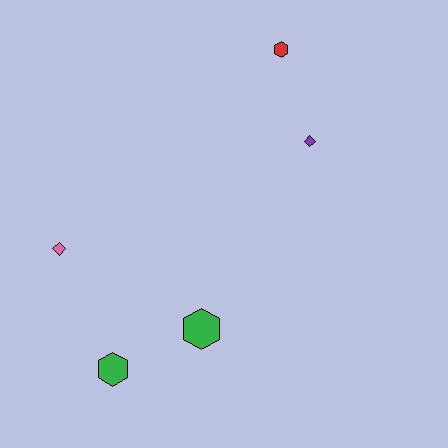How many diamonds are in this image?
There are 2 diamonds.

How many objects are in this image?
There are 5 objects.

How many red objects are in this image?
There is 1 red object.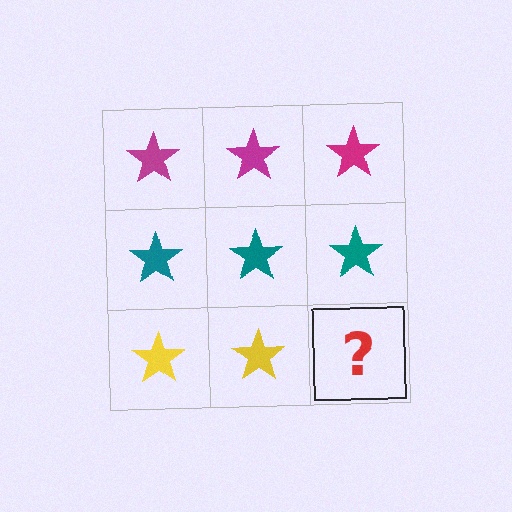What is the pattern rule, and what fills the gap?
The rule is that each row has a consistent color. The gap should be filled with a yellow star.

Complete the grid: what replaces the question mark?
The question mark should be replaced with a yellow star.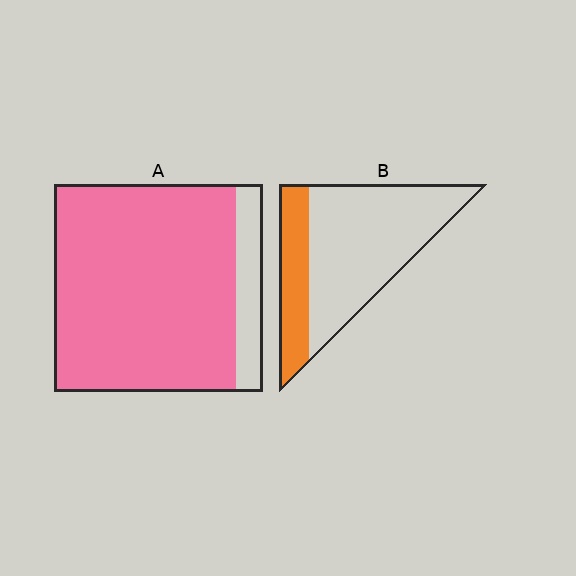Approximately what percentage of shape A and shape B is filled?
A is approximately 85% and B is approximately 25%.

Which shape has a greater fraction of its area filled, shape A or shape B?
Shape A.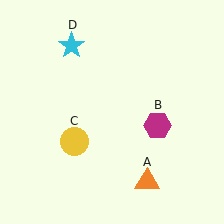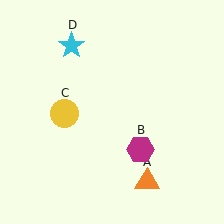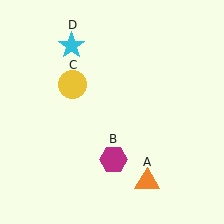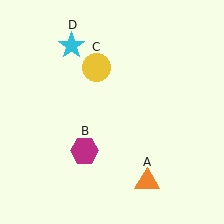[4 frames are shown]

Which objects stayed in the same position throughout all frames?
Orange triangle (object A) and cyan star (object D) remained stationary.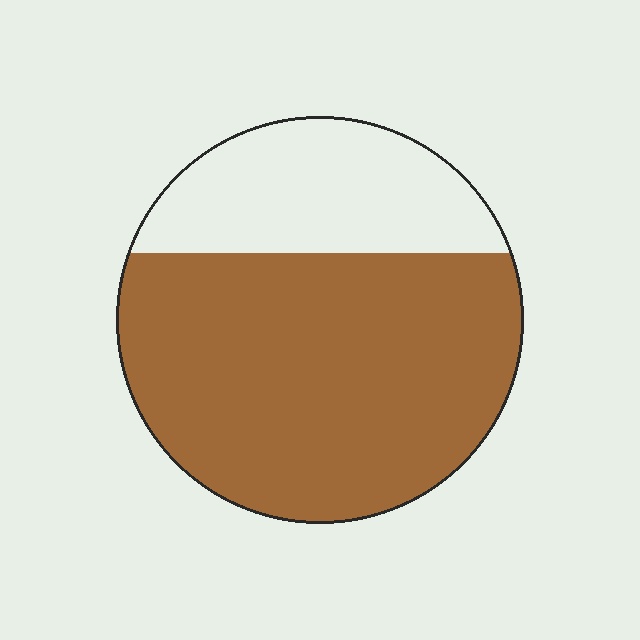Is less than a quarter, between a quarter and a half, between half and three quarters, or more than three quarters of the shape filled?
Between half and three quarters.